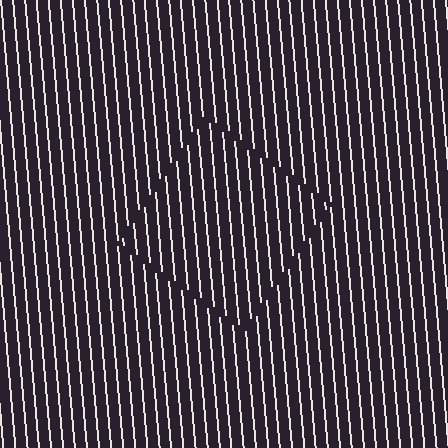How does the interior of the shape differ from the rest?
The interior of the shape contains the same grating, shifted by half a period — the contour is defined by the phase discontinuity where line-ends from the inner and outer gratings abut.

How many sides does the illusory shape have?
4 sides — the line-ends trace a square.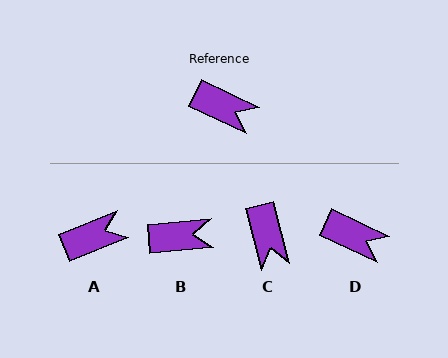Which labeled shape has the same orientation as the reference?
D.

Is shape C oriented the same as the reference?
No, it is off by about 50 degrees.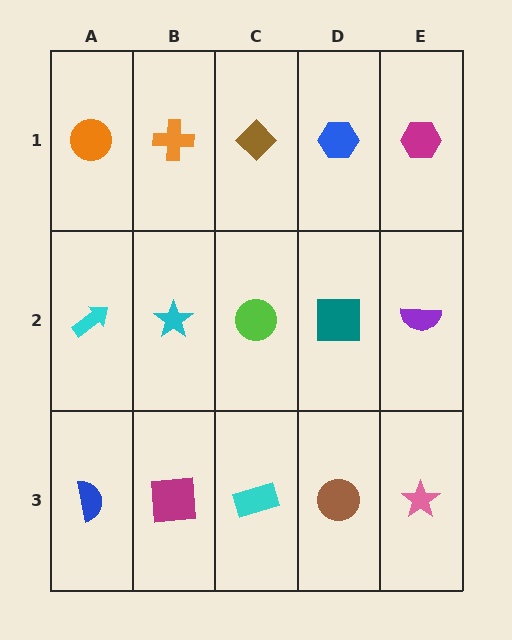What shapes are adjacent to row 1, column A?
A cyan arrow (row 2, column A), an orange cross (row 1, column B).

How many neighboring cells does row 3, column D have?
3.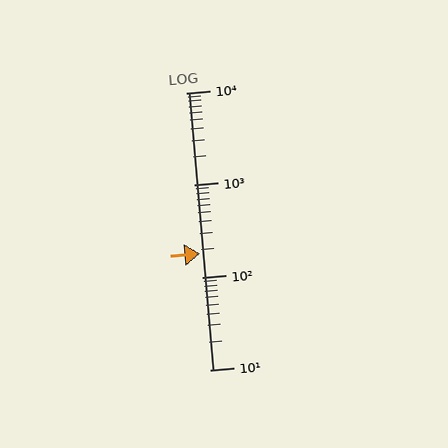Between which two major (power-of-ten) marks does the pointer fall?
The pointer is between 100 and 1000.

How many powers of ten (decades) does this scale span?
The scale spans 3 decades, from 10 to 10000.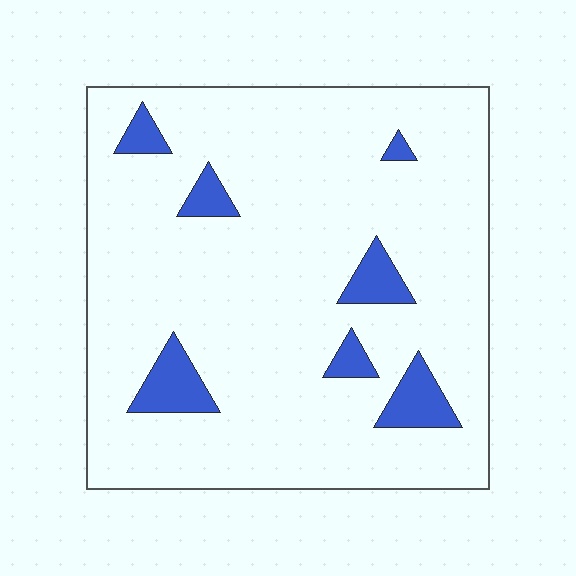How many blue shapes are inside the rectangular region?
7.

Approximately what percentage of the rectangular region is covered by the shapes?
Approximately 10%.